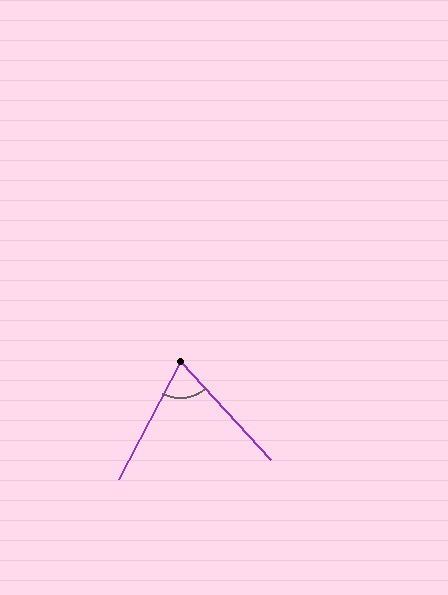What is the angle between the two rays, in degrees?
Approximately 70 degrees.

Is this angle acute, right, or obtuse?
It is acute.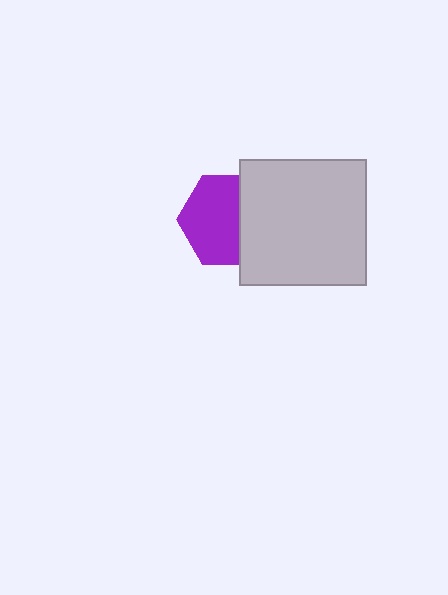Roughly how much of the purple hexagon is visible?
Most of it is visible (roughly 65%).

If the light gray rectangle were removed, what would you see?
You would see the complete purple hexagon.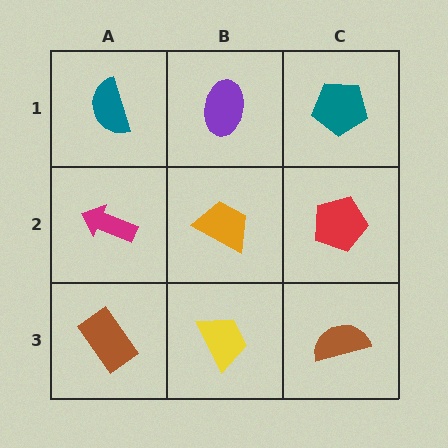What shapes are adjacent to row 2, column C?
A teal pentagon (row 1, column C), a brown semicircle (row 3, column C), an orange trapezoid (row 2, column B).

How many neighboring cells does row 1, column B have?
3.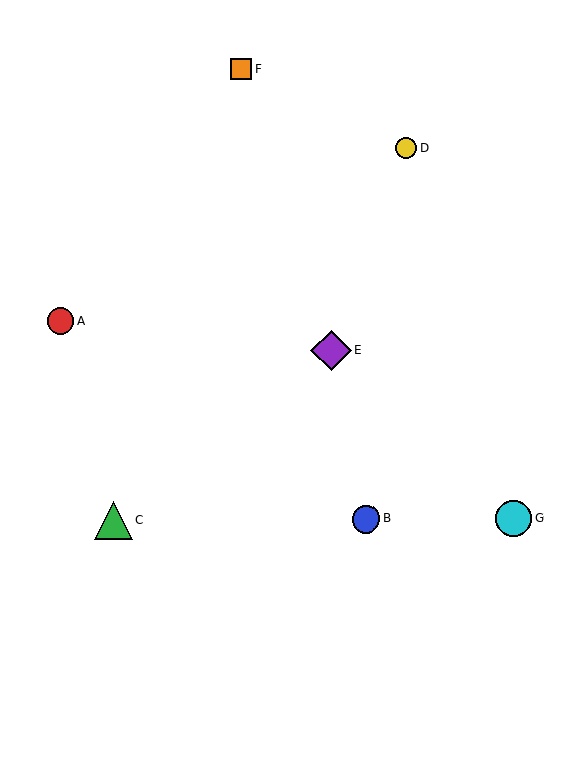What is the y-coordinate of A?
Object A is at y≈321.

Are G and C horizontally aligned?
Yes, both are at y≈518.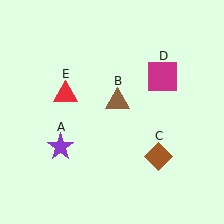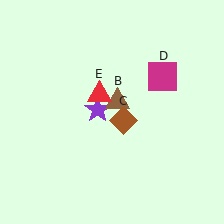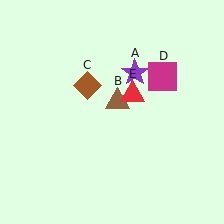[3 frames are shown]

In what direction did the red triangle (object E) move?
The red triangle (object E) moved right.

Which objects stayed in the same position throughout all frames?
Brown triangle (object B) and magenta square (object D) remained stationary.